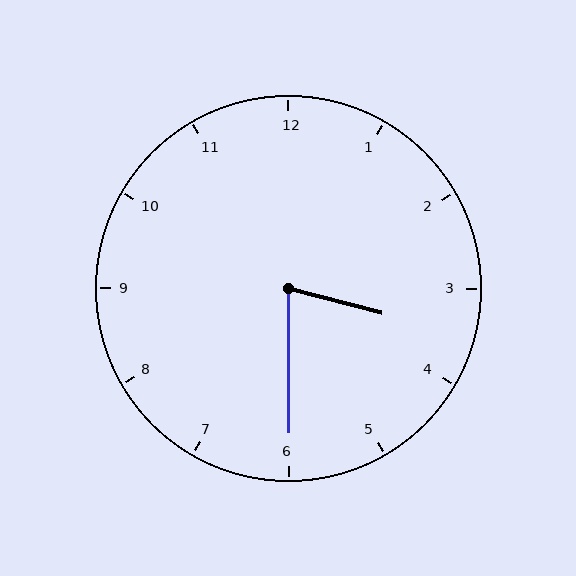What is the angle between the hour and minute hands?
Approximately 75 degrees.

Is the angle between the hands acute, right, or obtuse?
It is acute.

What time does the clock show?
3:30.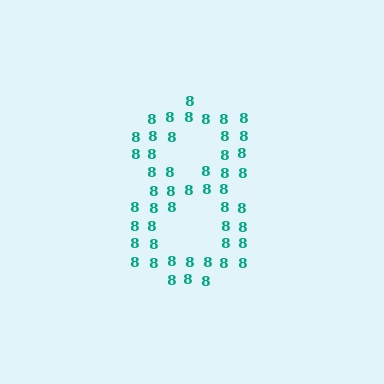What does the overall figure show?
The overall figure shows the digit 8.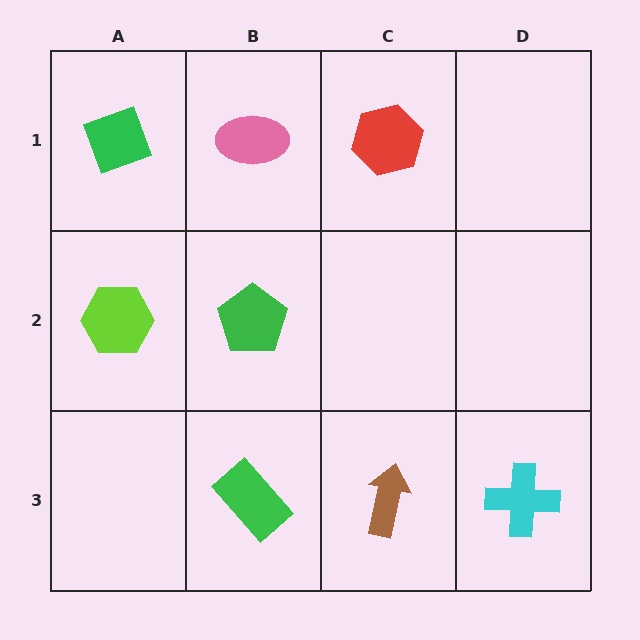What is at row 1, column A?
A green diamond.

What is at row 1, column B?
A pink ellipse.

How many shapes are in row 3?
3 shapes.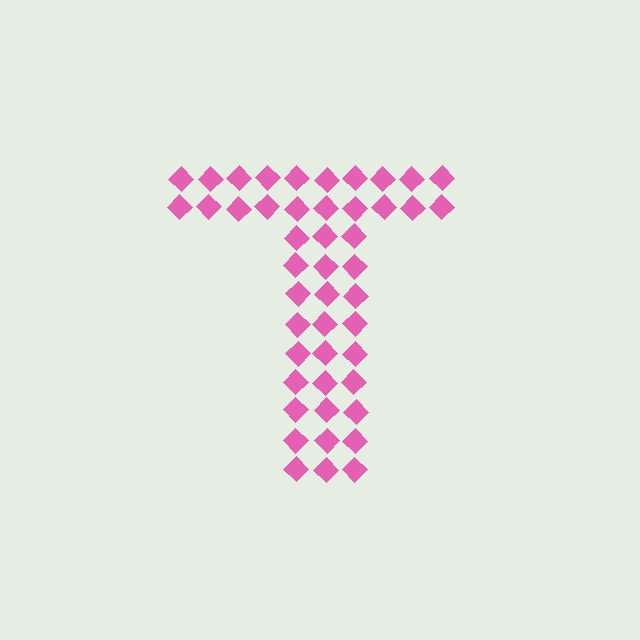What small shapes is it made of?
It is made of small diamonds.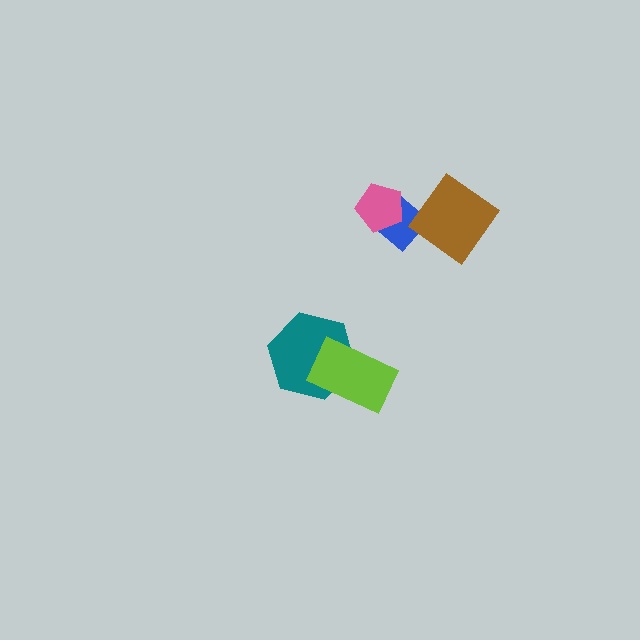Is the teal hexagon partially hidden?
Yes, it is partially covered by another shape.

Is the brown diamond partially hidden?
No, no other shape covers it.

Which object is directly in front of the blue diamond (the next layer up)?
The brown diamond is directly in front of the blue diamond.